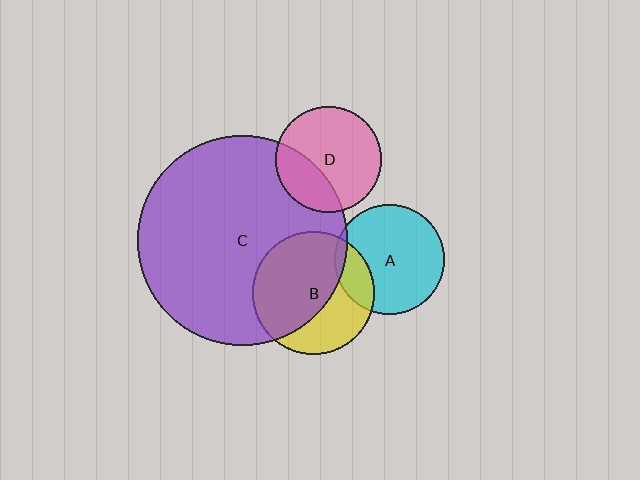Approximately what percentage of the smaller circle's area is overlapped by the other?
Approximately 60%.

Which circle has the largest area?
Circle C (purple).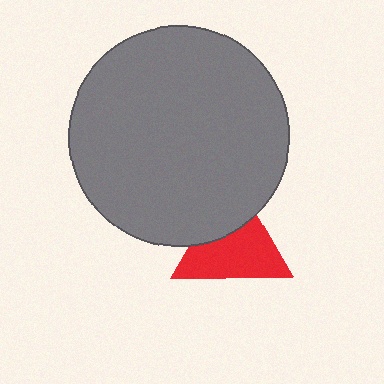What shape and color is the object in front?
The object in front is a gray circle.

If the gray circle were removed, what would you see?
You would see the complete red triangle.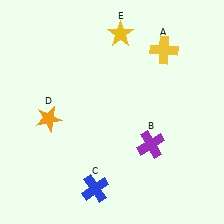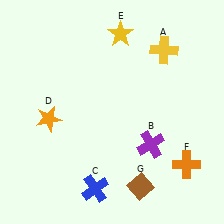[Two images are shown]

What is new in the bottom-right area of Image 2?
An orange cross (F) was added in the bottom-right area of Image 2.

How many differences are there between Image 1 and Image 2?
There are 2 differences between the two images.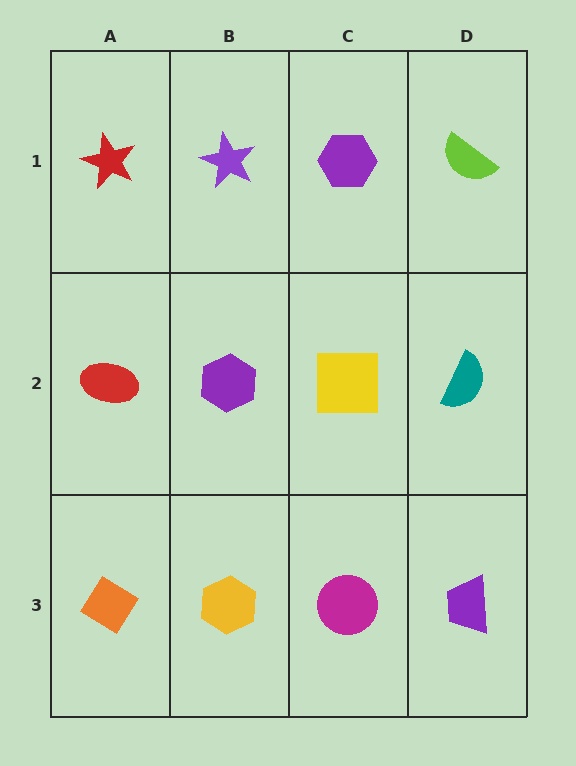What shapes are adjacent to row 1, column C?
A yellow square (row 2, column C), a purple star (row 1, column B), a lime semicircle (row 1, column D).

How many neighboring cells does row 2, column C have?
4.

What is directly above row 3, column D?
A teal semicircle.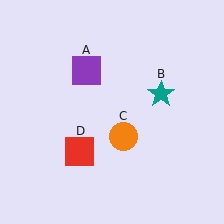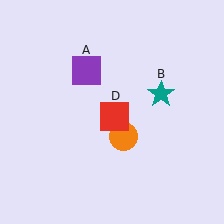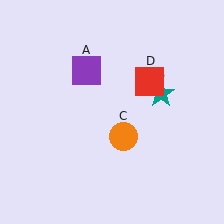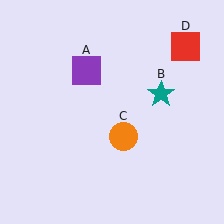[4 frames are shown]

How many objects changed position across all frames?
1 object changed position: red square (object D).